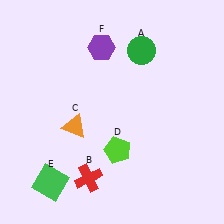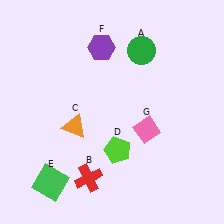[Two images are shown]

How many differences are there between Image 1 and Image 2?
There is 1 difference between the two images.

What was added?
A pink diamond (G) was added in Image 2.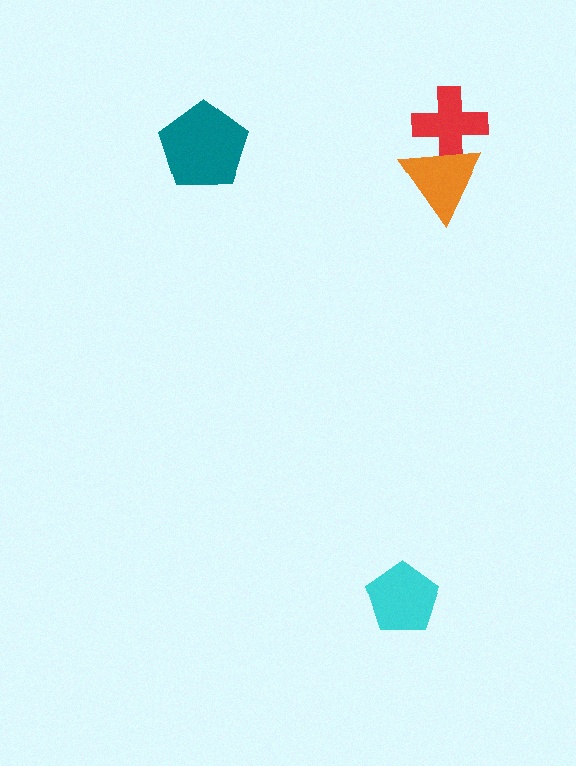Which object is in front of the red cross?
The orange triangle is in front of the red cross.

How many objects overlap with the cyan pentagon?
0 objects overlap with the cyan pentagon.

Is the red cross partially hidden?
Yes, it is partially covered by another shape.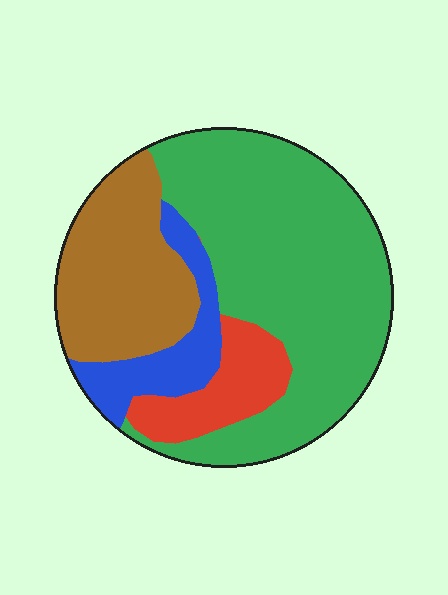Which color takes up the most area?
Green, at roughly 55%.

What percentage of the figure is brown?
Brown takes up about one quarter (1/4) of the figure.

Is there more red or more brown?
Brown.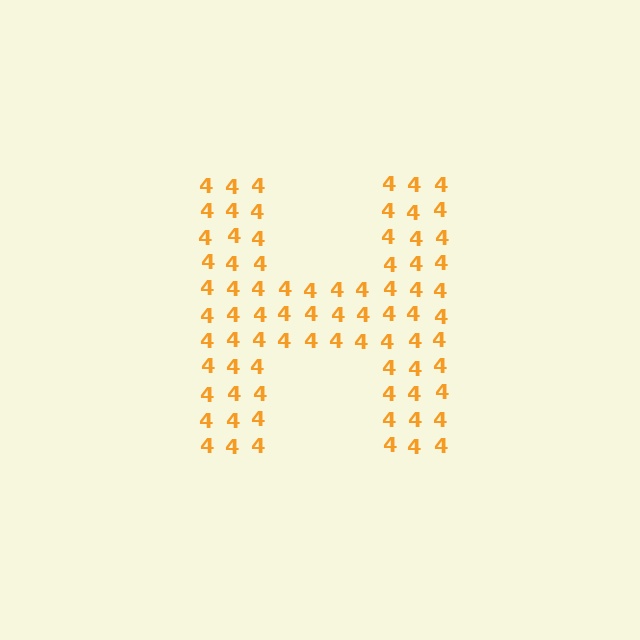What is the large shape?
The large shape is the letter H.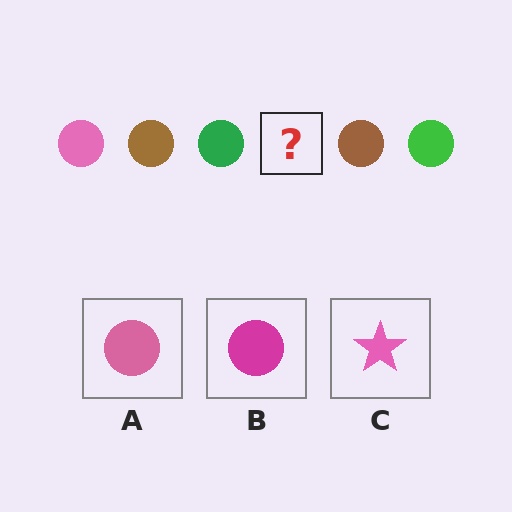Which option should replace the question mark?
Option A.